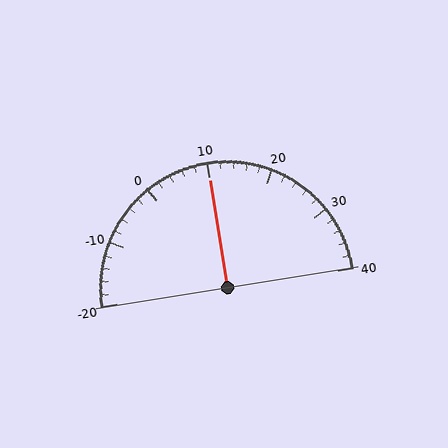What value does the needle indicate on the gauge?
The needle indicates approximately 10.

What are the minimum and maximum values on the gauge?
The gauge ranges from -20 to 40.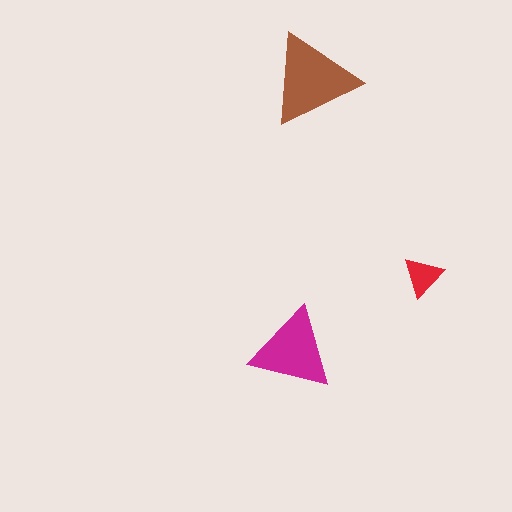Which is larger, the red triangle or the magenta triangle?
The magenta one.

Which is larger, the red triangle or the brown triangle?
The brown one.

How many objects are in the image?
There are 3 objects in the image.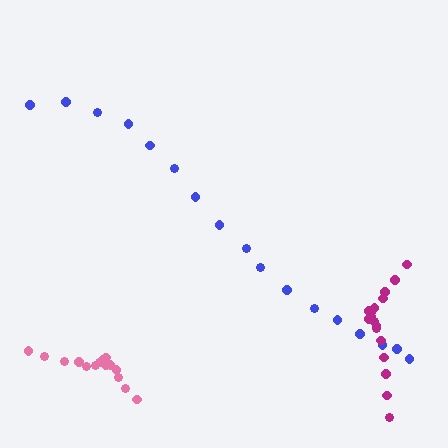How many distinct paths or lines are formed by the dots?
There are 3 distinct paths.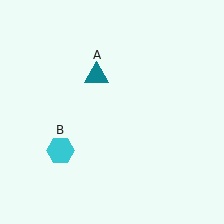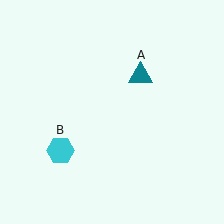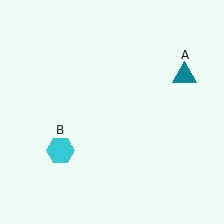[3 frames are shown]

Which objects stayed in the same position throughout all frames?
Cyan hexagon (object B) remained stationary.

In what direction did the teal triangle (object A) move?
The teal triangle (object A) moved right.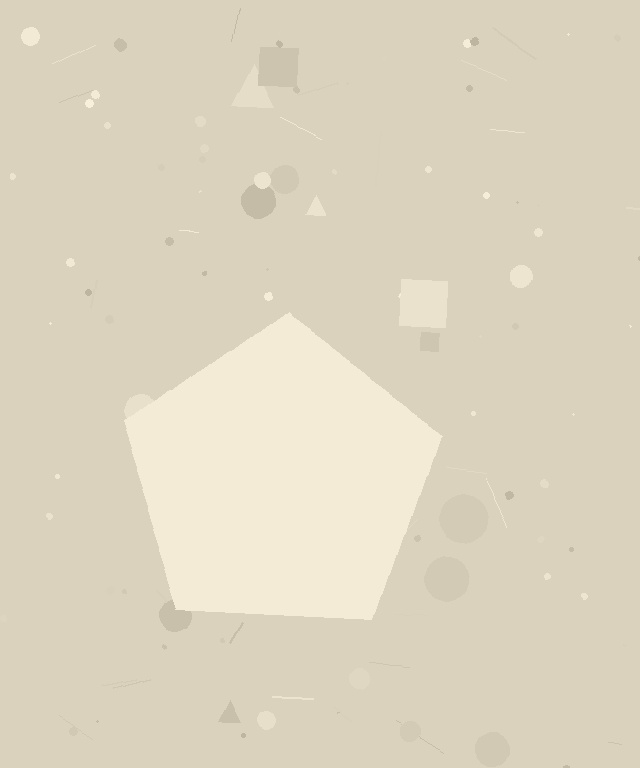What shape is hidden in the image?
A pentagon is hidden in the image.